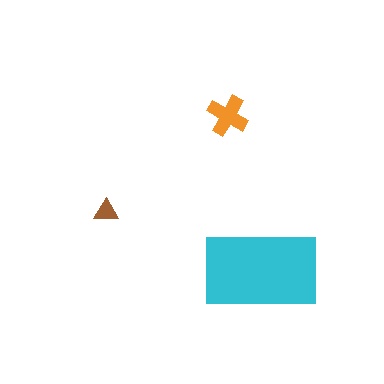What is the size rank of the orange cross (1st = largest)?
2nd.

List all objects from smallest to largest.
The brown triangle, the orange cross, the cyan rectangle.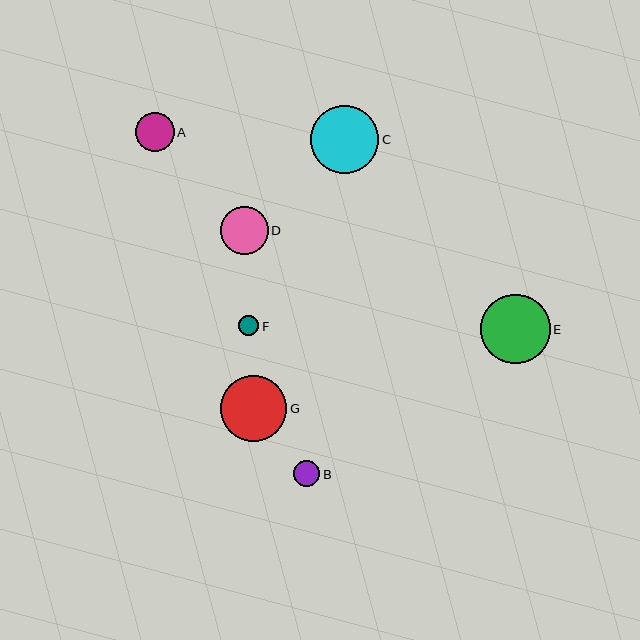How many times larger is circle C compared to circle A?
Circle C is approximately 1.8 times the size of circle A.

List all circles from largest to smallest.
From largest to smallest: E, C, G, D, A, B, F.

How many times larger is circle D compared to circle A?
Circle D is approximately 1.2 times the size of circle A.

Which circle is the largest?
Circle E is the largest with a size of approximately 70 pixels.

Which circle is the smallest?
Circle F is the smallest with a size of approximately 21 pixels.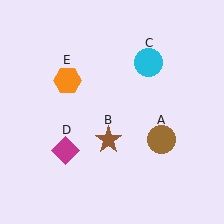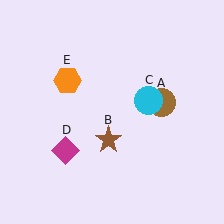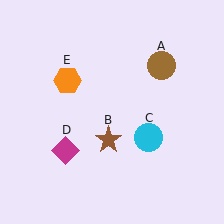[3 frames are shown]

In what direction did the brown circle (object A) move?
The brown circle (object A) moved up.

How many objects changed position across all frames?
2 objects changed position: brown circle (object A), cyan circle (object C).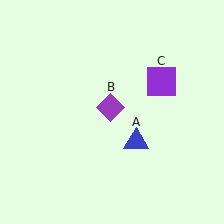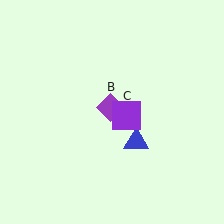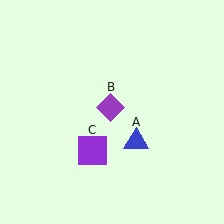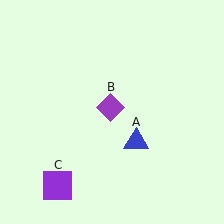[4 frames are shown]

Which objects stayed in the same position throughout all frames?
Blue triangle (object A) and purple diamond (object B) remained stationary.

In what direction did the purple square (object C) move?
The purple square (object C) moved down and to the left.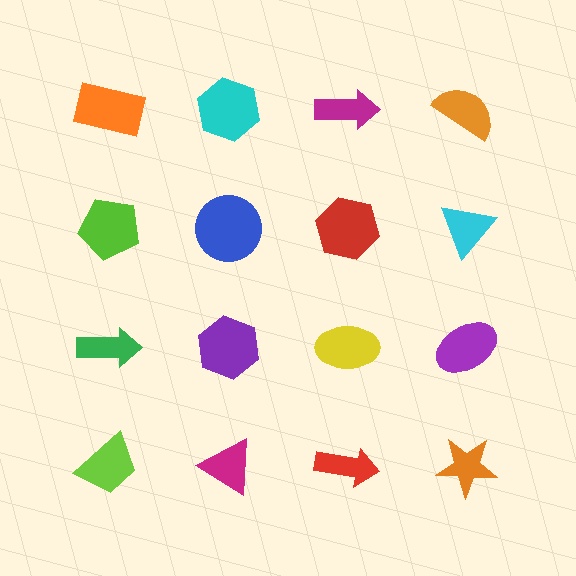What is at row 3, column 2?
A purple hexagon.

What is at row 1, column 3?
A magenta arrow.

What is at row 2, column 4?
A cyan triangle.